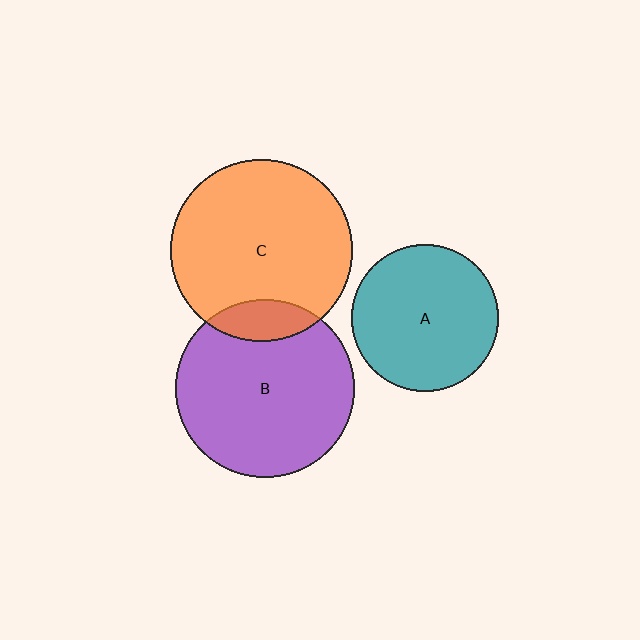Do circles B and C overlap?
Yes.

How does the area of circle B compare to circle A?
Approximately 1.5 times.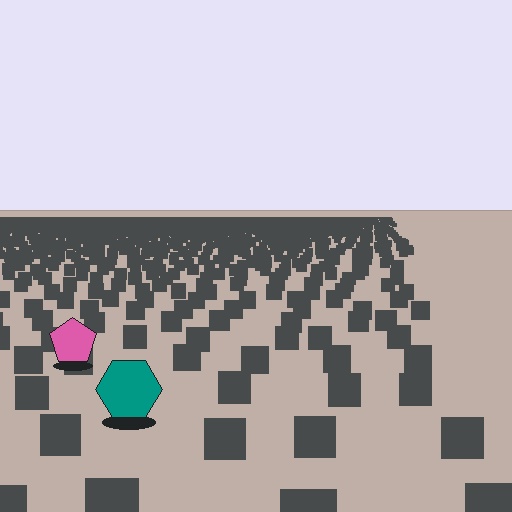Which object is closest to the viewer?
The teal hexagon is closest. The texture marks near it are larger and more spread out.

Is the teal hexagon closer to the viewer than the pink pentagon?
Yes. The teal hexagon is closer — you can tell from the texture gradient: the ground texture is coarser near it.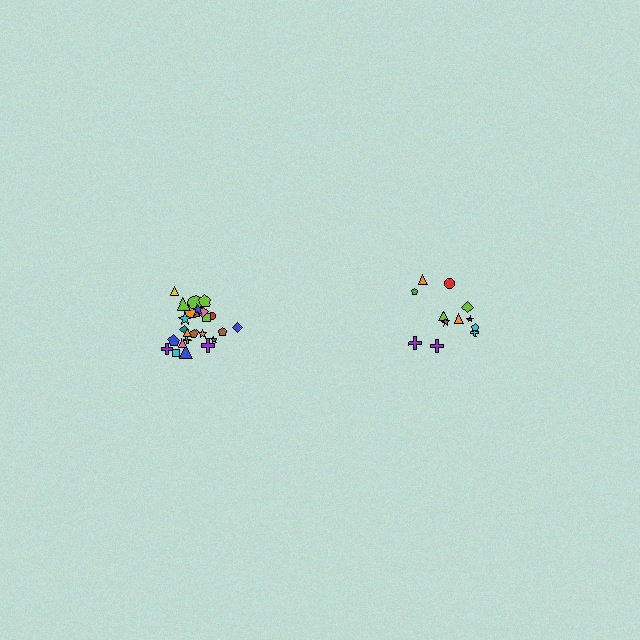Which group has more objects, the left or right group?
The left group.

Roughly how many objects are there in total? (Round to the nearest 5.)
Roughly 35 objects in total.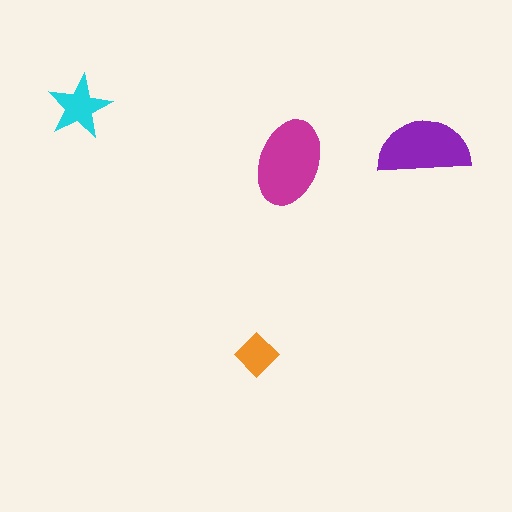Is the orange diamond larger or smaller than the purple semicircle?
Smaller.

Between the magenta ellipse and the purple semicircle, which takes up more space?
The magenta ellipse.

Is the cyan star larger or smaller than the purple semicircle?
Smaller.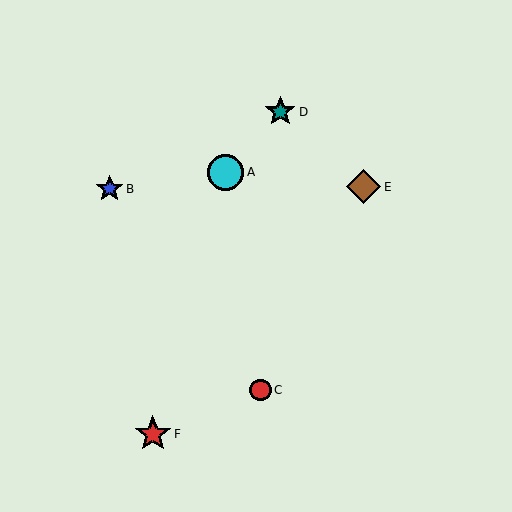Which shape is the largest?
The cyan circle (labeled A) is the largest.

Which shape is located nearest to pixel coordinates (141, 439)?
The red star (labeled F) at (153, 434) is nearest to that location.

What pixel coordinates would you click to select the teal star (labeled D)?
Click at (280, 112) to select the teal star D.